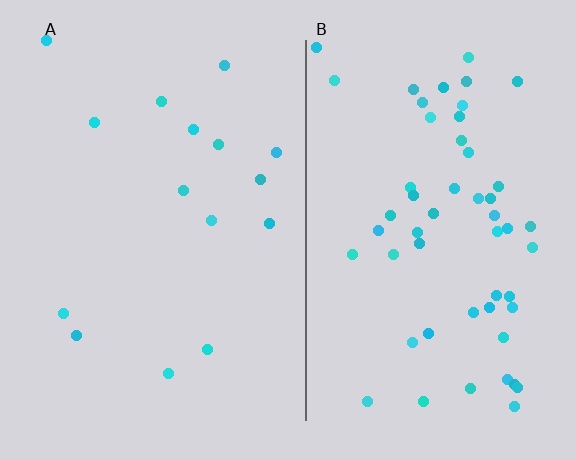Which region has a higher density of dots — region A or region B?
B (the right).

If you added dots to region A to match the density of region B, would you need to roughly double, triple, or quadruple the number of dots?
Approximately quadruple.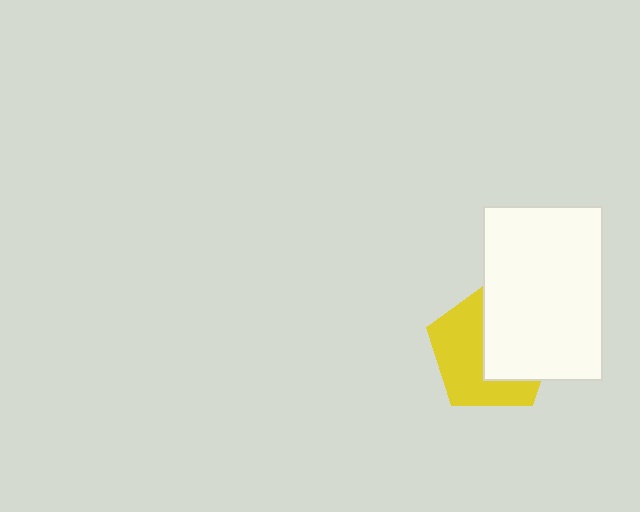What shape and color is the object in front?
The object in front is a white rectangle.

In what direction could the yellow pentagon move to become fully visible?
The yellow pentagon could move left. That would shift it out from behind the white rectangle entirely.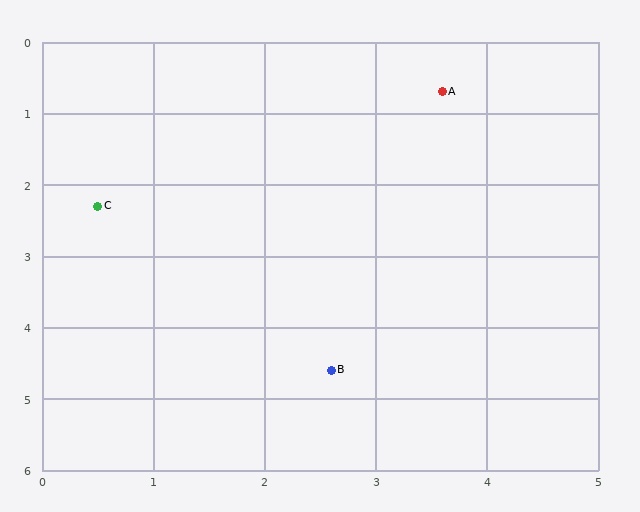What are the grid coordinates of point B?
Point B is at approximately (2.6, 4.6).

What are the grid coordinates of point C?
Point C is at approximately (0.5, 2.3).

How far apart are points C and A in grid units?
Points C and A are about 3.5 grid units apart.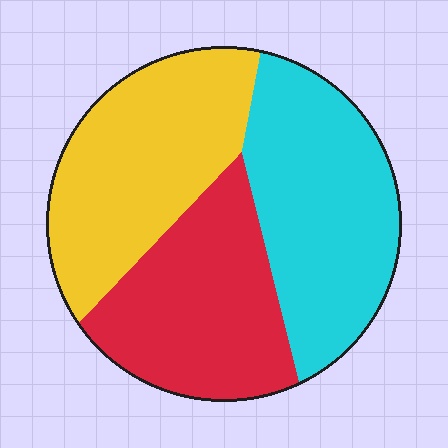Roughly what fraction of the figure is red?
Red covers about 30% of the figure.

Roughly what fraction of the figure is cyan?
Cyan takes up about one third (1/3) of the figure.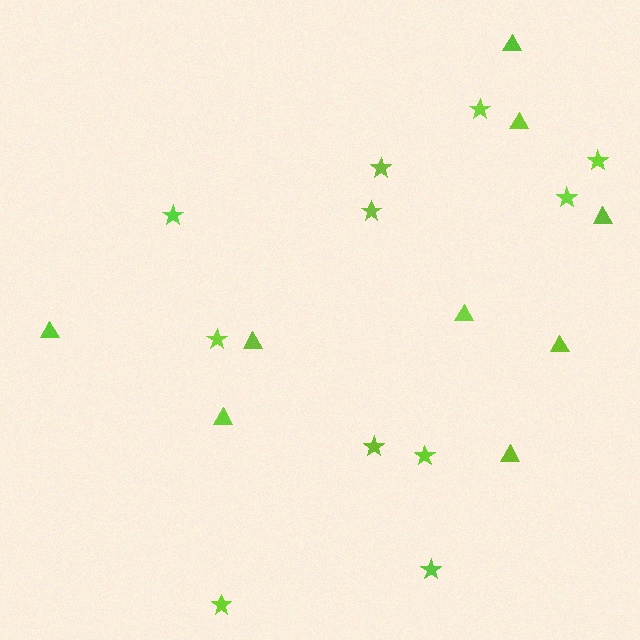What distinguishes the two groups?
There are 2 groups: one group of stars (11) and one group of triangles (9).